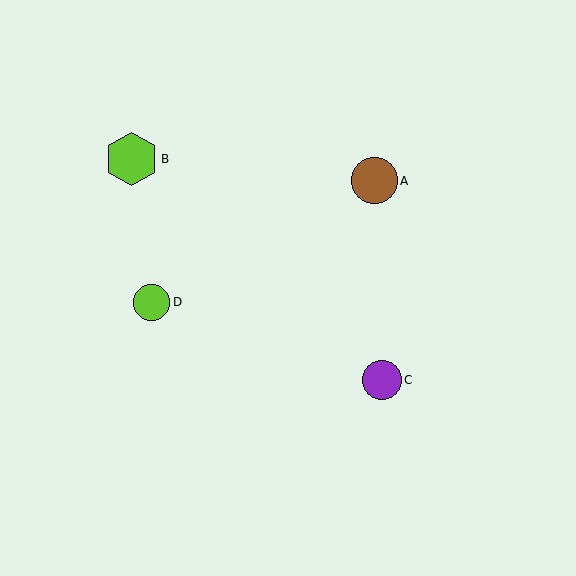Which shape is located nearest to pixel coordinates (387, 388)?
The purple circle (labeled C) at (382, 380) is nearest to that location.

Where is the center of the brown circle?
The center of the brown circle is at (374, 181).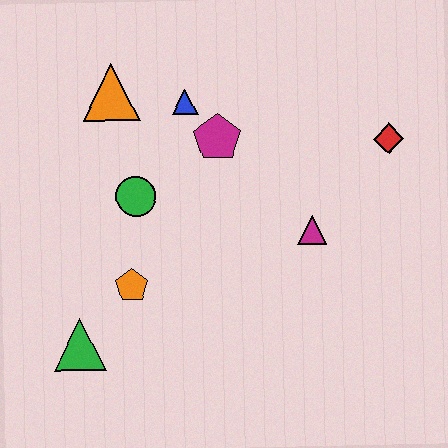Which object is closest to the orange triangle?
The blue triangle is closest to the orange triangle.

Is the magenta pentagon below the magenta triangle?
No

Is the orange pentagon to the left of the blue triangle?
Yes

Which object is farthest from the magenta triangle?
The green triangle is farthest from the magenta triangle.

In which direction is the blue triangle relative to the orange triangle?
The blue triangle is to the right of the orange triangle.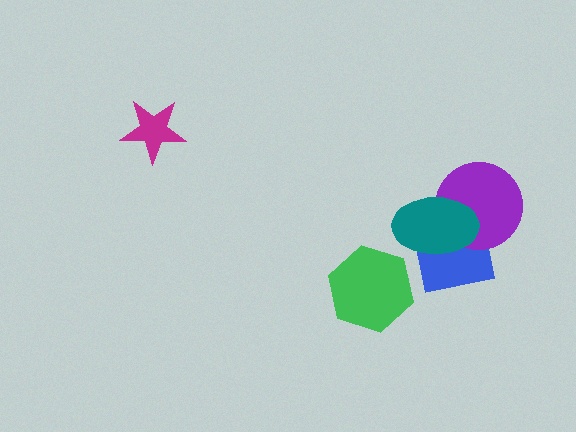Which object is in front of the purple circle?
The teal ellipse is in front of the purple circle.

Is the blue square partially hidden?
Yes, it is partially covered by another shape.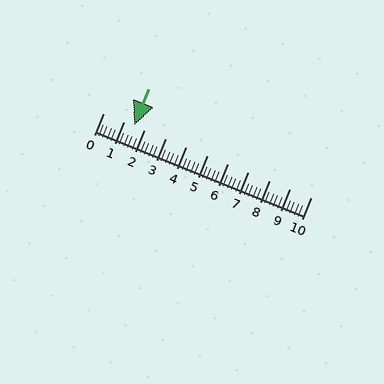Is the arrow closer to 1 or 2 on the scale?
The arrow is closer to 2.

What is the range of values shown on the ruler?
The ruler shows values from 0 to 10.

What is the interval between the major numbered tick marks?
The major tick marks are spaced 1 units apart.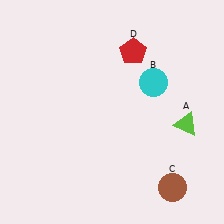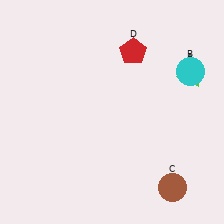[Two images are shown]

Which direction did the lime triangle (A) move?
The lime triangle (A) moved up.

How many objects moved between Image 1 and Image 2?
2 objects moved between the two images.